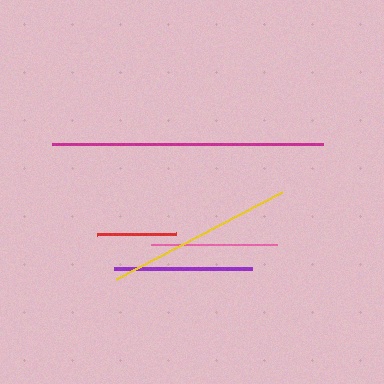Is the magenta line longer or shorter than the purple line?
The magenta line is longer than the purple line.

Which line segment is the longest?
The magenta line is the longest at approximately 272 pixels.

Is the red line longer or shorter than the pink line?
The pink line is longer than the red line.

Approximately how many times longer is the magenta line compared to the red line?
The magenta line is approximately 3.4 times the length of the red line.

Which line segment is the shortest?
The red line is the shortest at approximately 79 pixels.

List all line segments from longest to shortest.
From longest to shortest: magenta, yellow, purple, pink, red.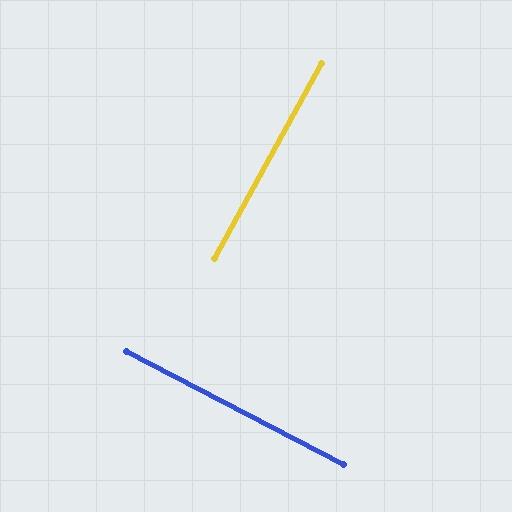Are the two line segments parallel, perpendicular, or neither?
Perpendicular — they meet at approximately 89°.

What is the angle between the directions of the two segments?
Approximately 89 degrees.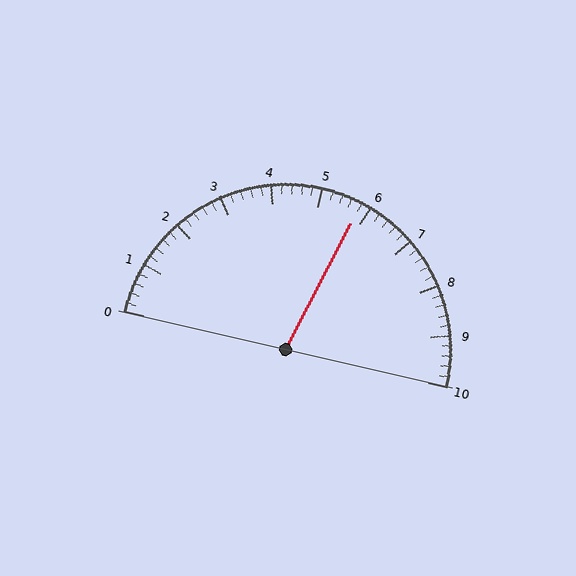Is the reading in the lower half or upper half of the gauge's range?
The reading is in the upper half of the range (0 to 10).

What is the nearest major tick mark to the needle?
The nearest major tick mark is 6.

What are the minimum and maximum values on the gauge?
The gauge ranges from 0 to 10.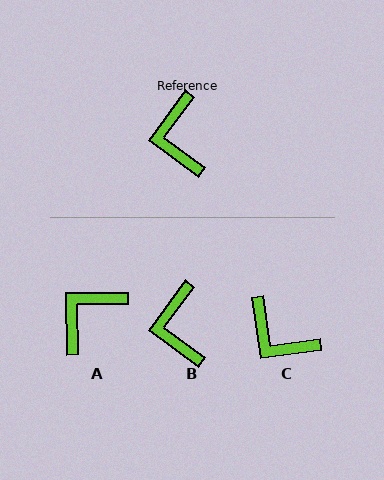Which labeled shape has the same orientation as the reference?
B.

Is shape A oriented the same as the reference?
No, it is off by about 53 degrees.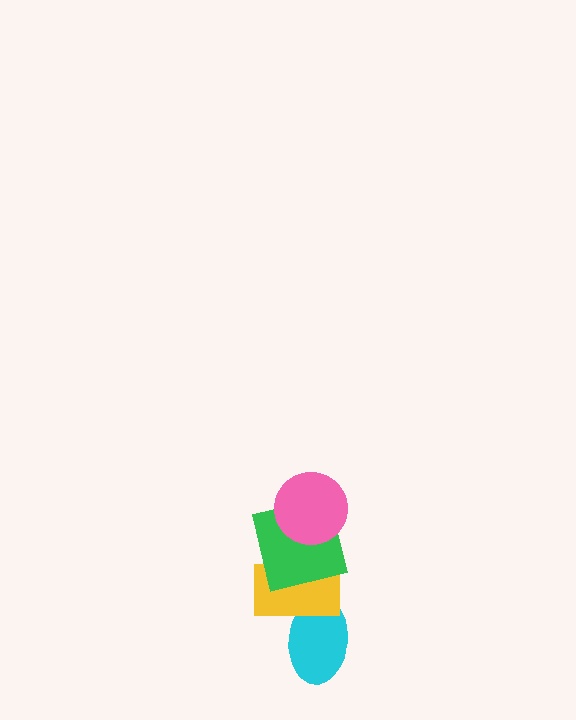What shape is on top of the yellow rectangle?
The green square is on top of the yellow rectangle.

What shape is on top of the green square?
The pink circle is on top of the green square.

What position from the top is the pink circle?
The pink circle is 1st from the top.